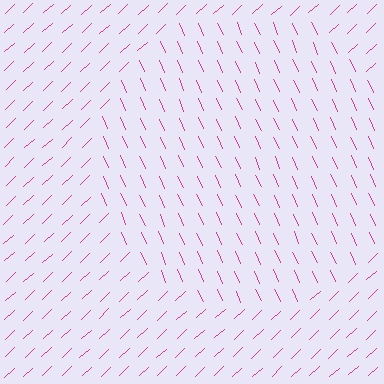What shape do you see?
I see a circle.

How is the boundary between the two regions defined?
The boundary is defined purely by a change in line orientation (approximately 71 degrees difference). All lines are the same color and thickness.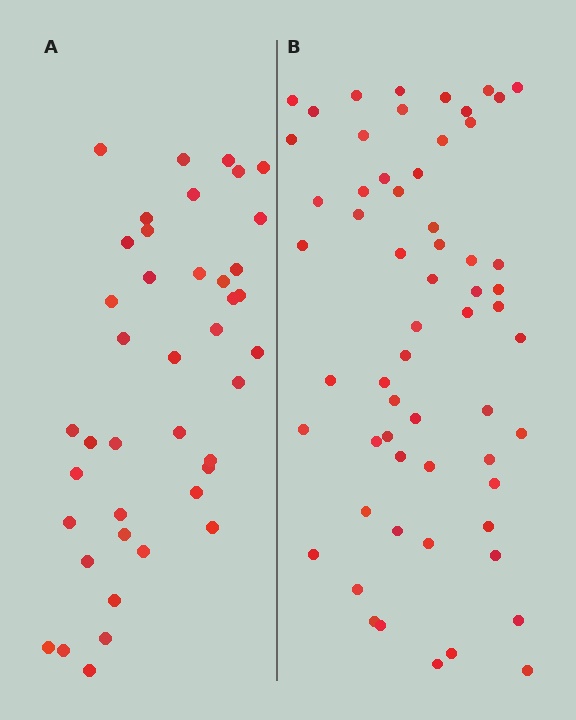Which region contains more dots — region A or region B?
Region B (the right region) has more dots.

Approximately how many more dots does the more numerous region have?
Region B has approximately 20 more dots than region A.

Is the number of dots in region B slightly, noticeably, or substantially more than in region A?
Region B has substantially more. The ratio is roughly 1.5 to 1.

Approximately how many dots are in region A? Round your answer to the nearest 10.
About 40 dots. (The exact count is 41, which rounds to 40.)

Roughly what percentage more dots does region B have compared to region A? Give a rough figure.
About 45% more.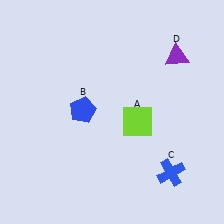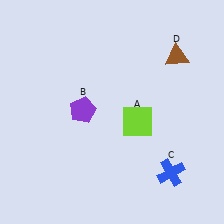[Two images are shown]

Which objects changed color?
B changed from blue to purple. D changed from purple to brown.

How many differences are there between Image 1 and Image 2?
There are 2 differences between the two images.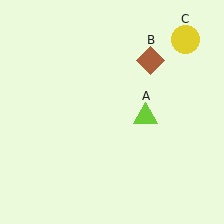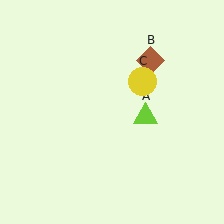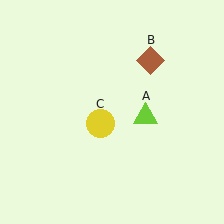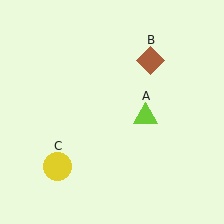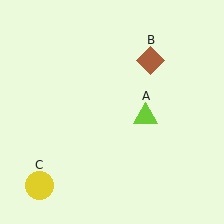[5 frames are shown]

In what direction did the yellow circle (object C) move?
The yellow circle (object C) moved down and to the left.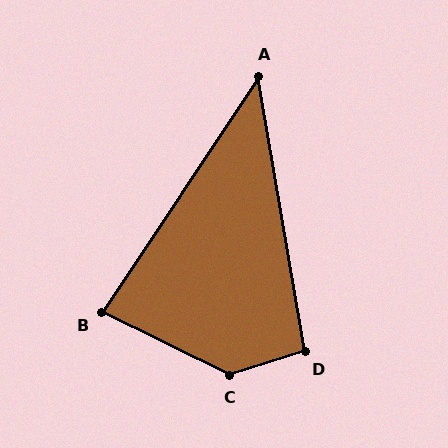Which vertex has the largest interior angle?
C, at approximately 137 degrees.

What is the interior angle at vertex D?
Approximately 98 degrees (obtuse).